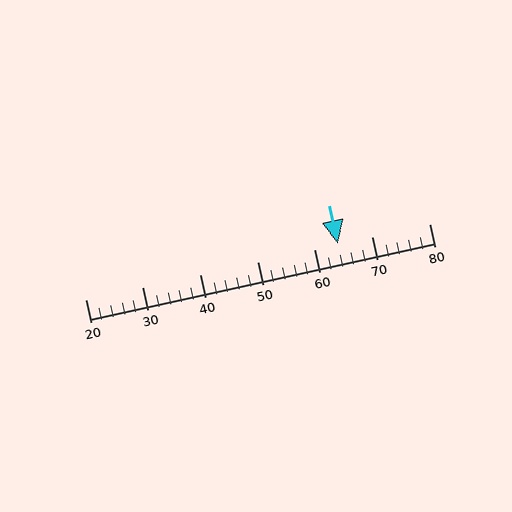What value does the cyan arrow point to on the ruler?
The cyan arrow points to approximately 64.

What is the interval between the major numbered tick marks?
The major tick marks are spaced 10 units apart.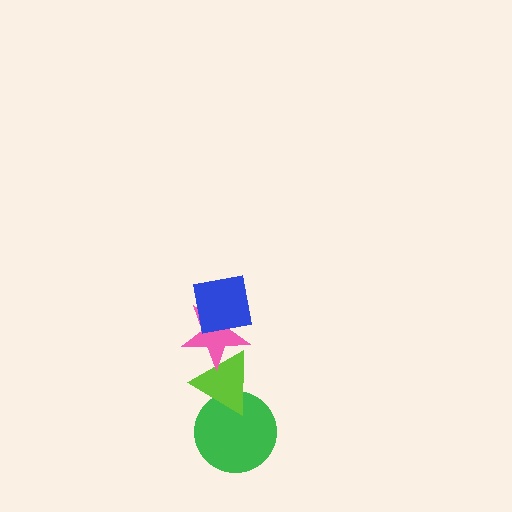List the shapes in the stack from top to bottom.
From top to bottom: the blue square, the pink star, the lime triangle, the green circle.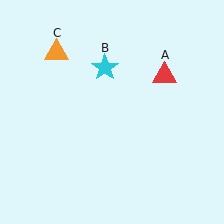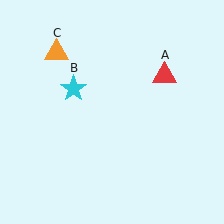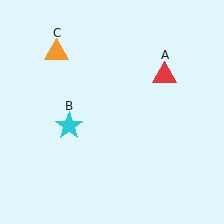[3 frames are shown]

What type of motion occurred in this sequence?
The cyan star (object B) rotated counterclockwise around the center of the scene.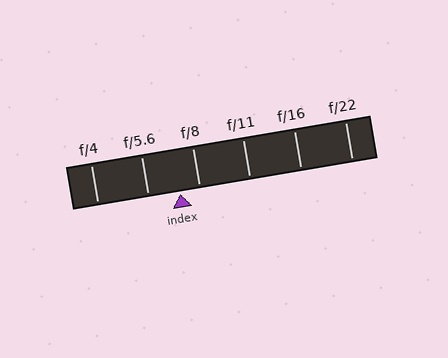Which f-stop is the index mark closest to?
The index mark is closest to f/8.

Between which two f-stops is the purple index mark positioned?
The index mark is between f/5.6 and f/8.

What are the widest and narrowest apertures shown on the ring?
The widest aperture shown is f/4 and the narrowest is f/22.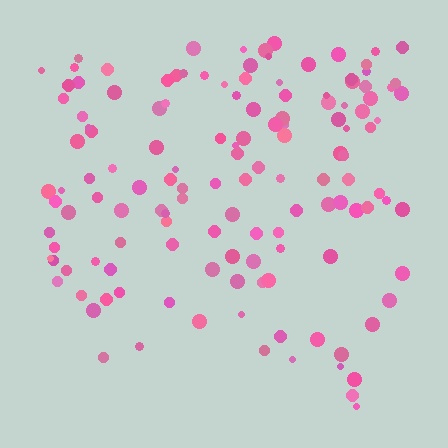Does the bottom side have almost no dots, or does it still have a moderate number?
Still a moderate number, just noticeably fewer than the top.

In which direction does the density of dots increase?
From bottom to top, with the top side densest.